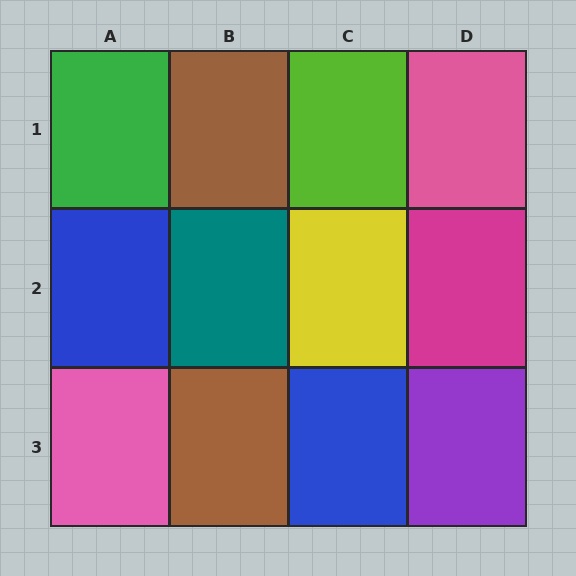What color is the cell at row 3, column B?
Brown.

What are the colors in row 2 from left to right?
Blue, teal, yellow, magenta.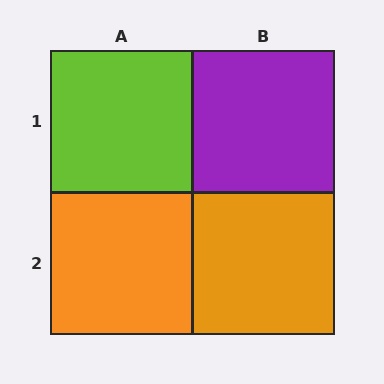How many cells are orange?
2 cells are orange.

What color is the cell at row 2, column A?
Orange.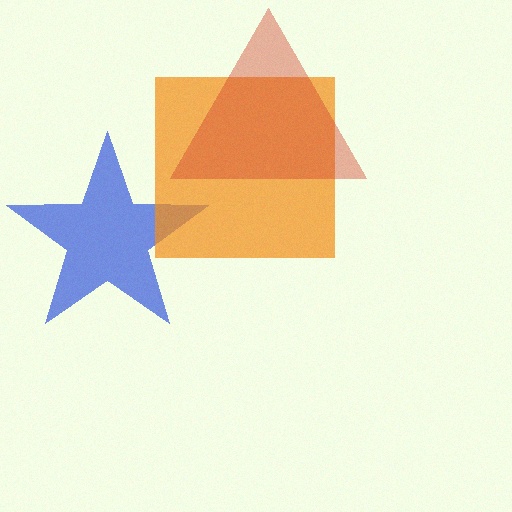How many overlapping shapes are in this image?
There are 3 overlapping shapes in the image.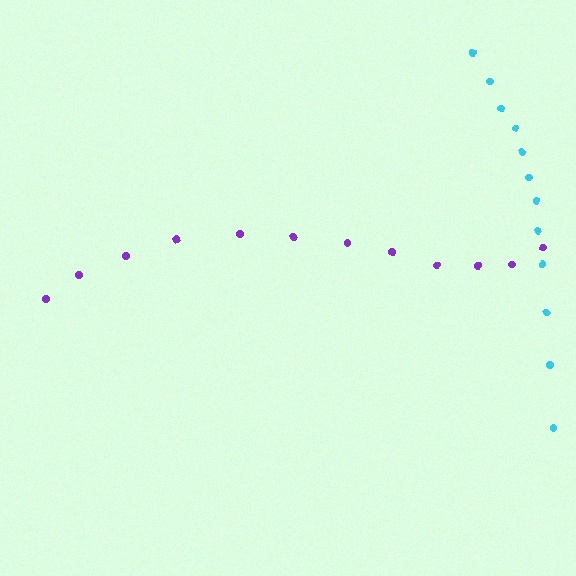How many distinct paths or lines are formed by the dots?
There are 2 distinct paths.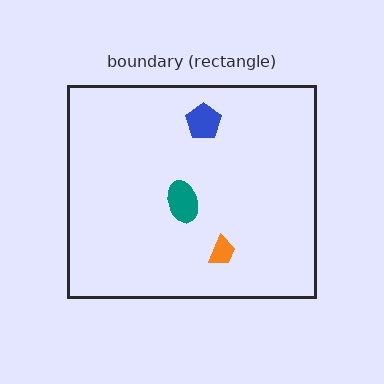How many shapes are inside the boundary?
3 inside, 0 outside.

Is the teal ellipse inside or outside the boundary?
Inside.